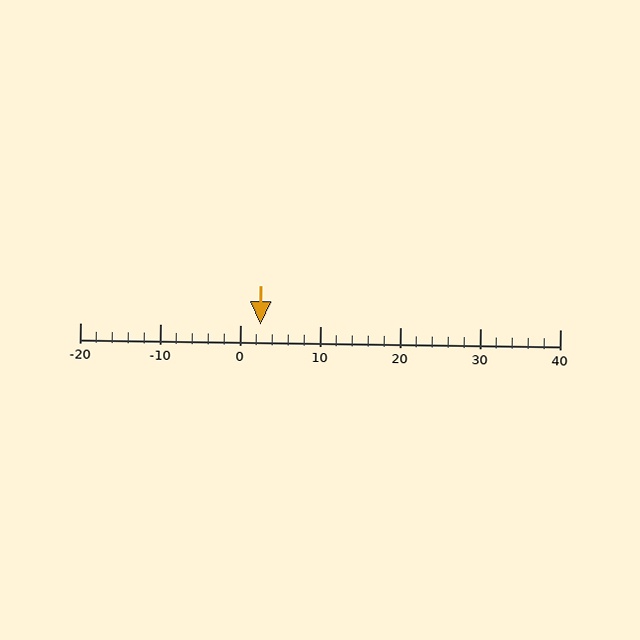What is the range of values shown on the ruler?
The ruler shows values from -20 to 40.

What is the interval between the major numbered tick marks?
The major tick marks are spaced 10 units apart.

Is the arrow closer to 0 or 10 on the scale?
The arrow is closer to 0.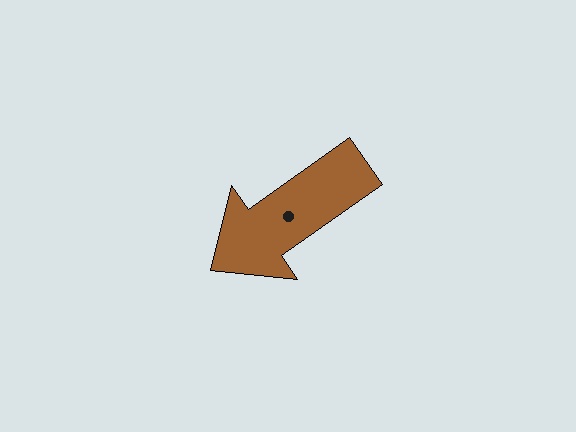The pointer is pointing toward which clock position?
Roughly 8 o'clock.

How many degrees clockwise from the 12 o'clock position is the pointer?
Approximately 235 degrees.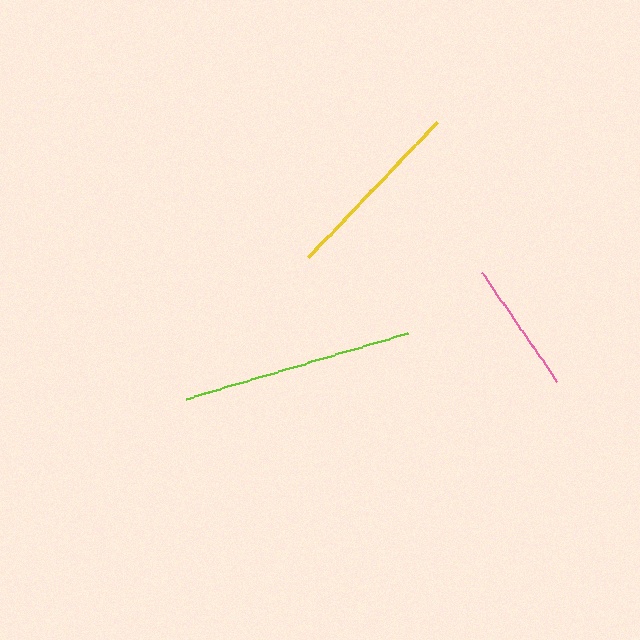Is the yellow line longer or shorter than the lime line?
The lime line is longer than the yellow line.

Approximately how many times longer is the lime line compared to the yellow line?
The lime line is approximately 1.2 times the length of the yellow line.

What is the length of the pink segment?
The pink segment is approximately 132 pixels long.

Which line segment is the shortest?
The pink line is the shortest at approximately 132 pixels.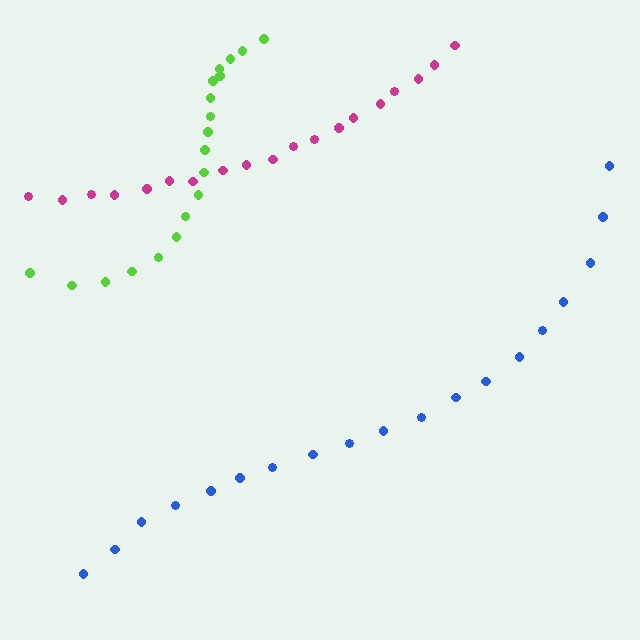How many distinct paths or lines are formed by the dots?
There are 3 distinct paths.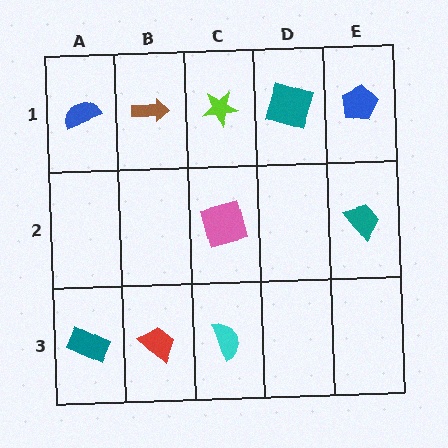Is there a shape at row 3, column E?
No, that cell is empty.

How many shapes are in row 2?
2 shapes.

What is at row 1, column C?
A lime star.